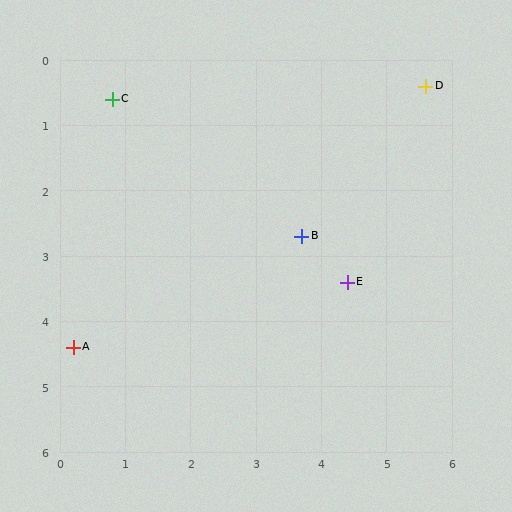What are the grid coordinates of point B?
Point B is at approximately (3.7, 2.7).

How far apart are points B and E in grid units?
Points B and E are about 1.0 grid units apart.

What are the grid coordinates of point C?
Point C is at approximately (0.8, 0.6).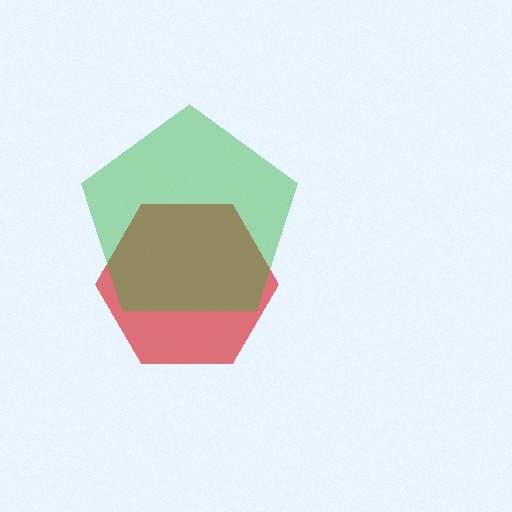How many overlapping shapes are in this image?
There are 2 overlapping shapes in the image.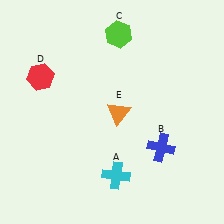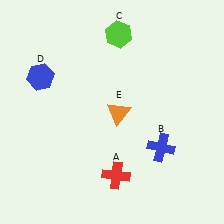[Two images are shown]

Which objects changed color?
A changed from cyan to red. D changed from red to blue.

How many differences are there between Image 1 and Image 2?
There are 2 differences between the two images.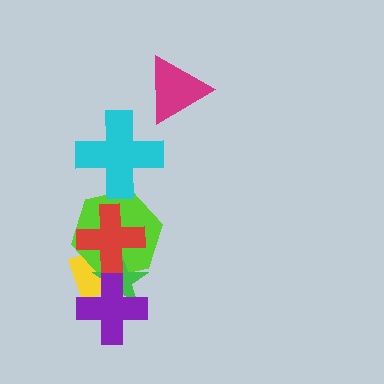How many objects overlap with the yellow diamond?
4 objects overlap with the yellow diamond.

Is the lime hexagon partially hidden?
Yes, it is partially covered by another shape.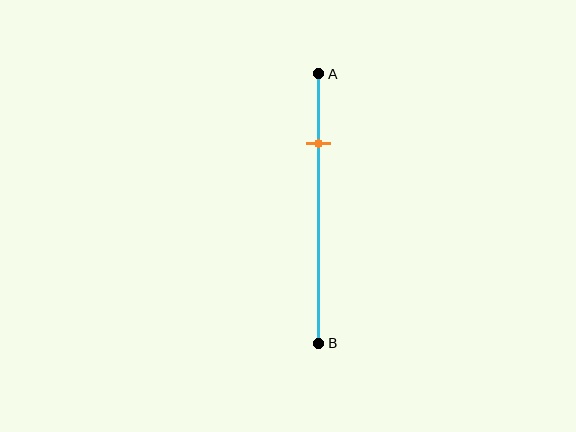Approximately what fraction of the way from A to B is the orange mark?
The orange mark is approximately 25% of the way from A to B.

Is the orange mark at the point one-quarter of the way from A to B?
Yes, the mark is approximately at the one-quarter point.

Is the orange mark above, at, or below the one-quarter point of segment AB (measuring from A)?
The orange mark is approximately at the one-quarter point of segment AB.